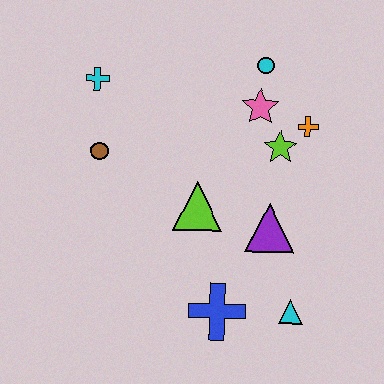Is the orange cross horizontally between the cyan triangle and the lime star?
No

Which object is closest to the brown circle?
The cyan cross is closest to the brown circle.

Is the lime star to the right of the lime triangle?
Yes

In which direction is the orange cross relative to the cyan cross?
The orange cross is to the right of the cyan cross.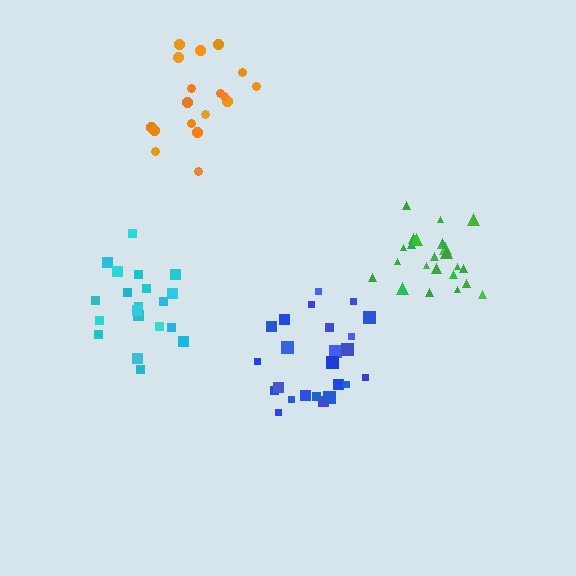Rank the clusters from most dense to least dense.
green, cyan, blue, orange.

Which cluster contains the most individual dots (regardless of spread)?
Green (24).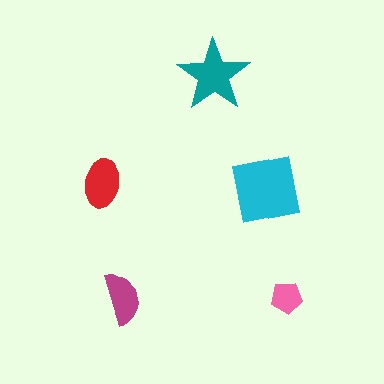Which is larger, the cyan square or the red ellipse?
The cyan square.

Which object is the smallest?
The pink pentagon.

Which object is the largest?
The cyan square.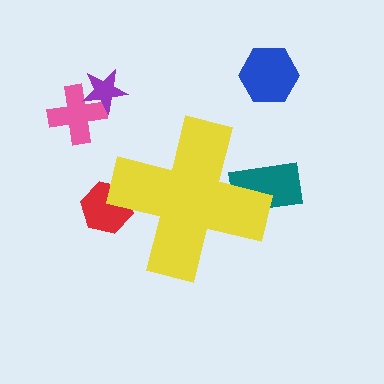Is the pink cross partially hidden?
No, the pink cross is fully visible.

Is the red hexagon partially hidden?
Yes, the red hexagon is partially hidden behind the yellow cross.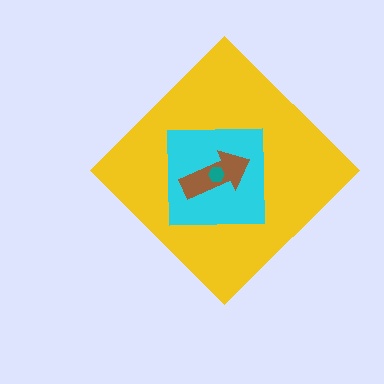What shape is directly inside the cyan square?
The brown arrow.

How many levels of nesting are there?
4.